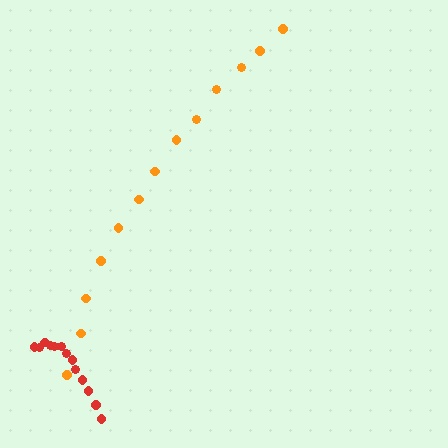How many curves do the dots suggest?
There are 2 distinct paths.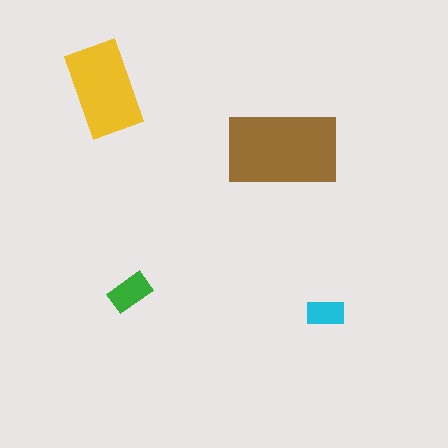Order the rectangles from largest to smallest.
the brown one, the yellow one, the green one, the cyan one.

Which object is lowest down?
The cyan rectangle is bottommost.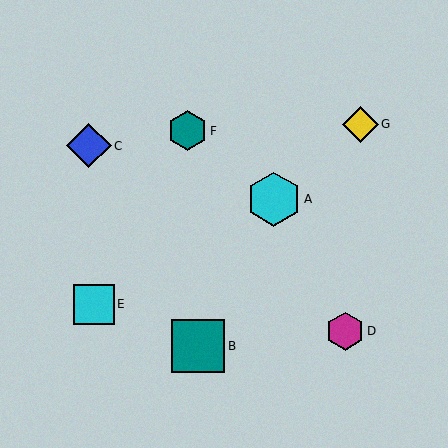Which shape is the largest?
The cyan hexagon (labeled A) is the largest.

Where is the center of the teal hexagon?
The center of the teal hexagon is at (187, 131).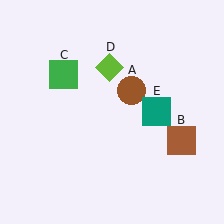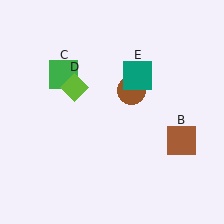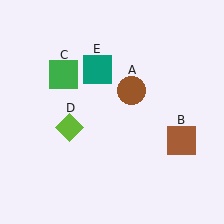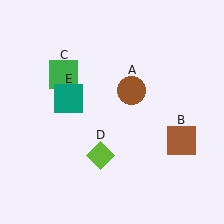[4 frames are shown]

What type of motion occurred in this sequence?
The lime diamond (object D), teal square (object E) rotated counterclockwise around the center of the scene.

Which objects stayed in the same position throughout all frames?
Brown circle (object A) and brown square (object B) and green square (object C) remained stationary.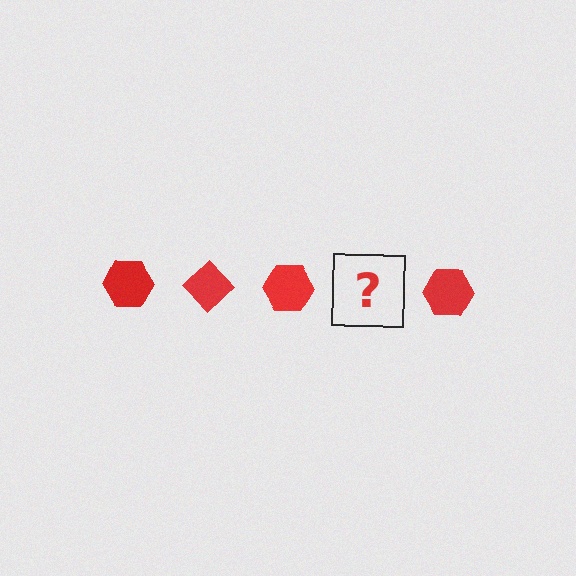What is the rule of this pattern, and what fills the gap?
The rule is that the pattern cycles through hexagon, diamond shapes in red. The gap should be filled with a red diamond.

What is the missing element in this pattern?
The missing element is a red diamond.